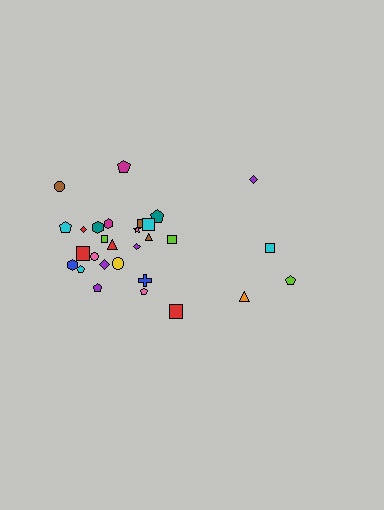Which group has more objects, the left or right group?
The left group.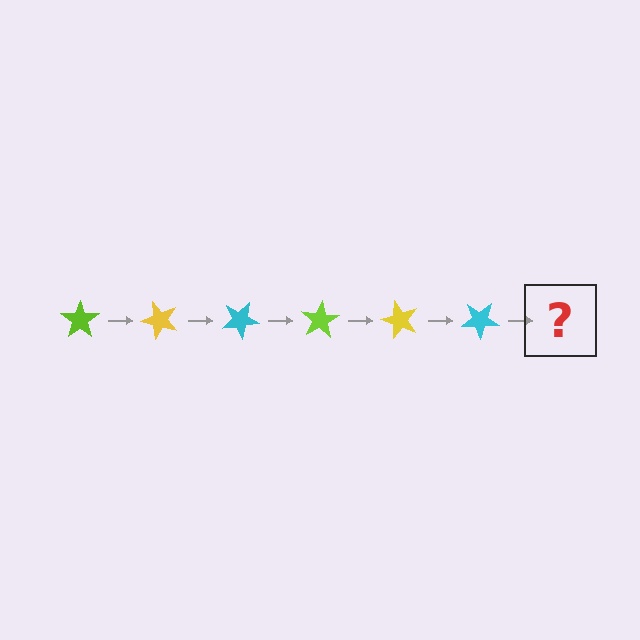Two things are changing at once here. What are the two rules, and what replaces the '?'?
The two rules are that it rotates 50 degrees each step and the color cycles through lime, yellow, and cyan. The '?' should be a lime star, rotated 300 degrees from the start.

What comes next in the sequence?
The next element should be a lime star, rotated 300 degrees from the start.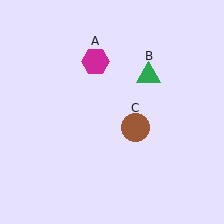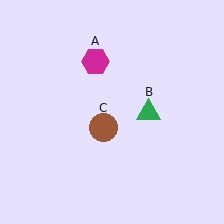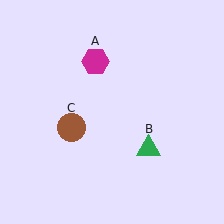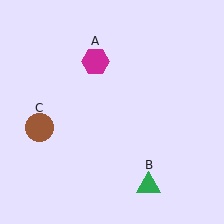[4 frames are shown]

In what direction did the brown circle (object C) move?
The brown circle (object C) moved left.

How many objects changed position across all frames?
2 objects changed position: green triangle (object B), brown circle (object C).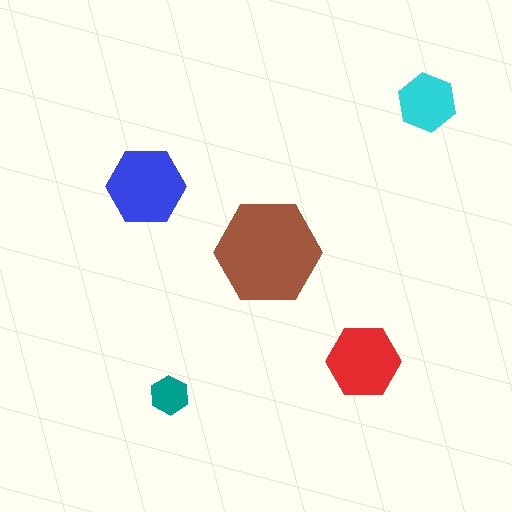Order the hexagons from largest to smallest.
the brown one, the blue one, the red one, the cyan one, the teal one.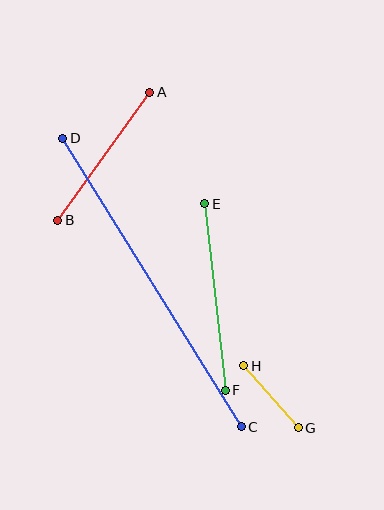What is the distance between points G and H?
The distance is approximately 82 pixels.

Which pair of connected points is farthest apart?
Points C and D are farthest apart.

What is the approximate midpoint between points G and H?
The midpoint is at approximately (271, 397) pixels.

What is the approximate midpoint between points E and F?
The midpoint is at approximately (215, 297) pixels.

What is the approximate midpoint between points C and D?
The midpoint is at approximately (152, 283) pixels.